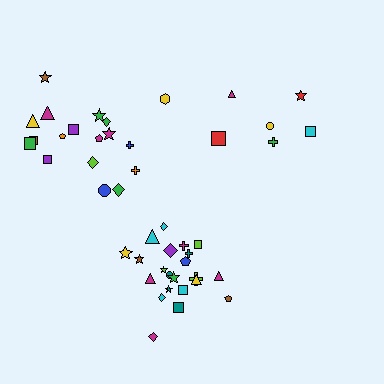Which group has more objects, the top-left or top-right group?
The top-left group.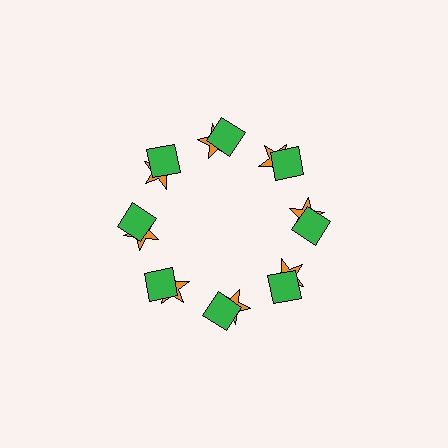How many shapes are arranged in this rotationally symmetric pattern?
There are 16 shapes, arranged in 8 groups of 2.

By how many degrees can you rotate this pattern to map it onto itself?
The pattern maps onto itself every 45 degrees of rotation.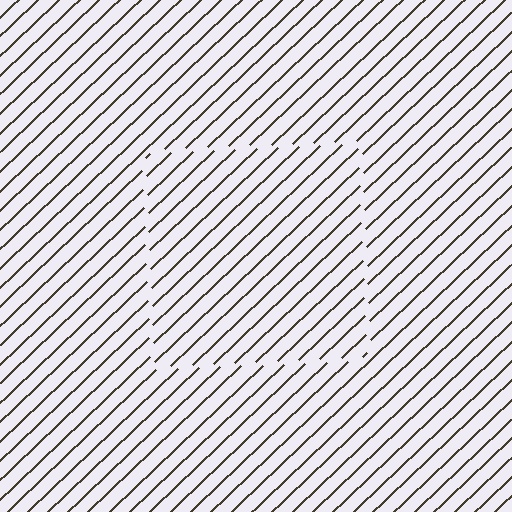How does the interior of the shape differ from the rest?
The interior of the shape contains the same grating, shifted by half a period — the contour is defined by the phase discontinuity where line-ends from the inner and outer gratings abut.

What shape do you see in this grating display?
An illusory square. The interior of the shape contains the same grating, shifted by half a period — the contour is defined by the phase discontinuity where line-ends from the inner and outer gratings abut.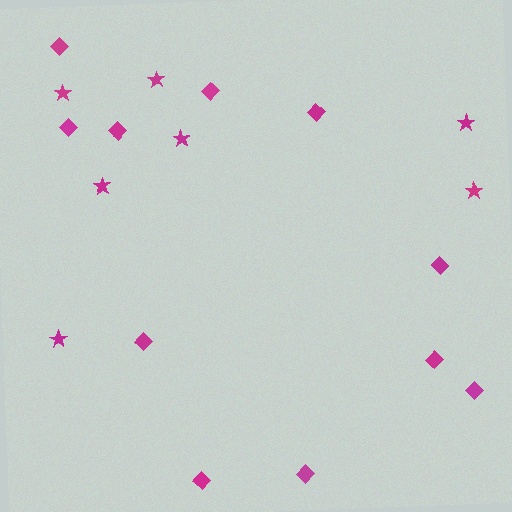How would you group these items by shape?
There are 2 groups: one group of stars (7) and one group of diamonds (11).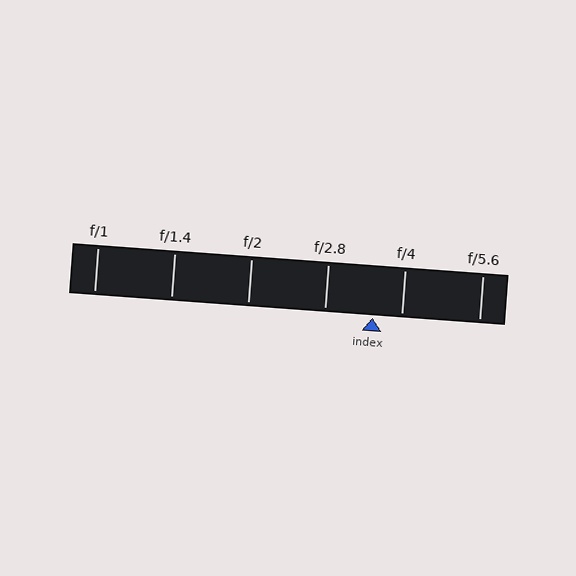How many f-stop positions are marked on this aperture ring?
There are 6 f-stop positions marked.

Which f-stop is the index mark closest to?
The index mark is closest to f/4.